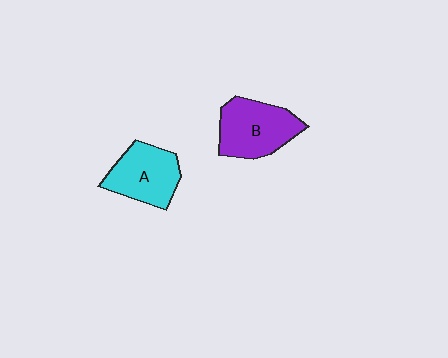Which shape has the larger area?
Shape B (purple).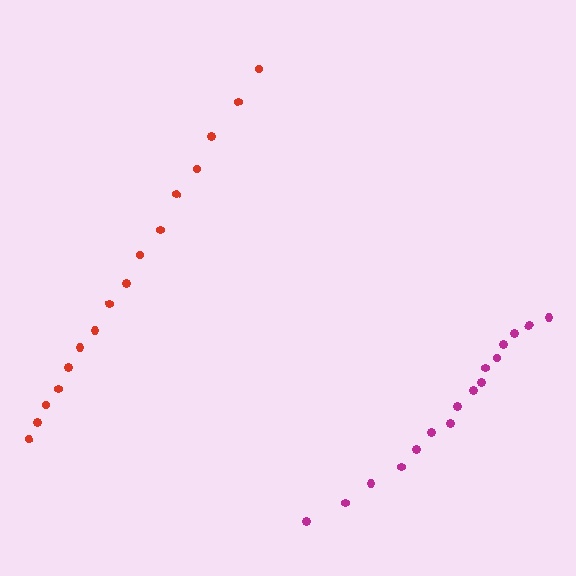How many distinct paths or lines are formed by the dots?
There are 2 distinct paths.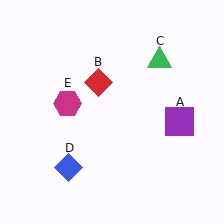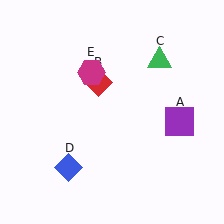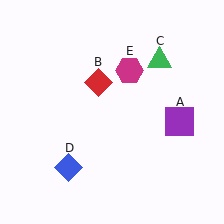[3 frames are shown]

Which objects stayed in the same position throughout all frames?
Purple square (object A) and red diamond (object B) and green triangle (object C) and blue diamond (object D) remained stationary.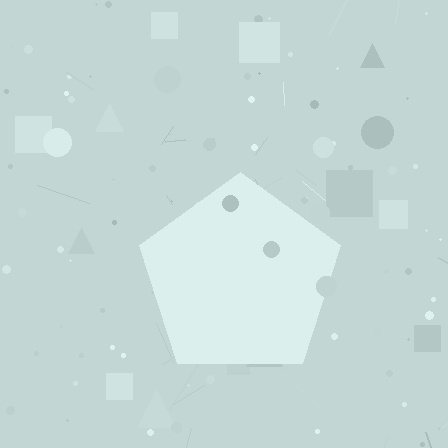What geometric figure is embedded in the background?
A pentagon is embedded in the background.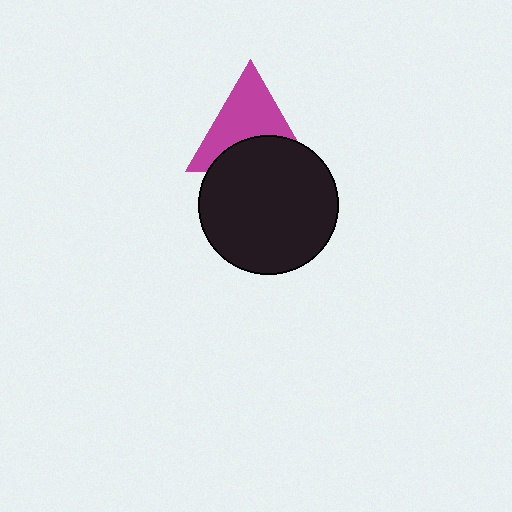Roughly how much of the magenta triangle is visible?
About half of it is visible (roughly 61%).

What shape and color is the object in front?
The object in front is a black circle.